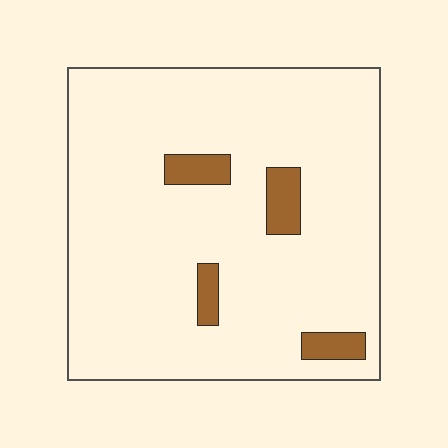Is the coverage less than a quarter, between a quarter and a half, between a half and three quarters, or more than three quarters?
Less than a quarter.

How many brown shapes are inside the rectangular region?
4.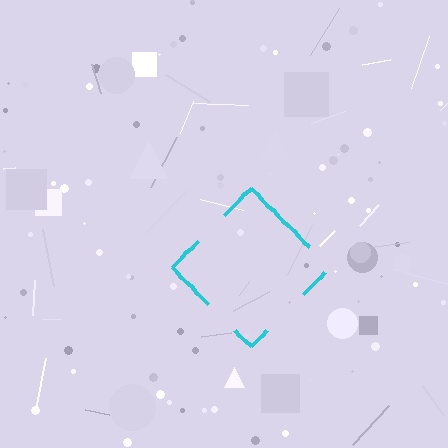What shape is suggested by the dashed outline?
The dashed outline suggests a diamond.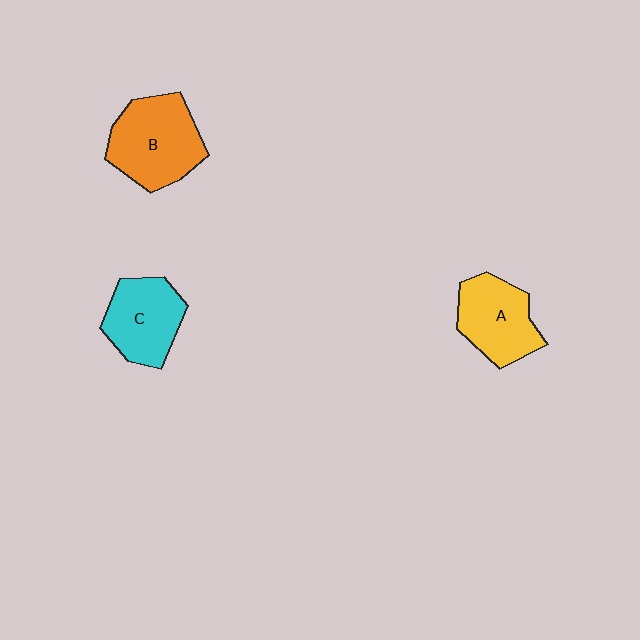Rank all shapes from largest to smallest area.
From largest to smallest: B (orange), A (yellow), C (cyan).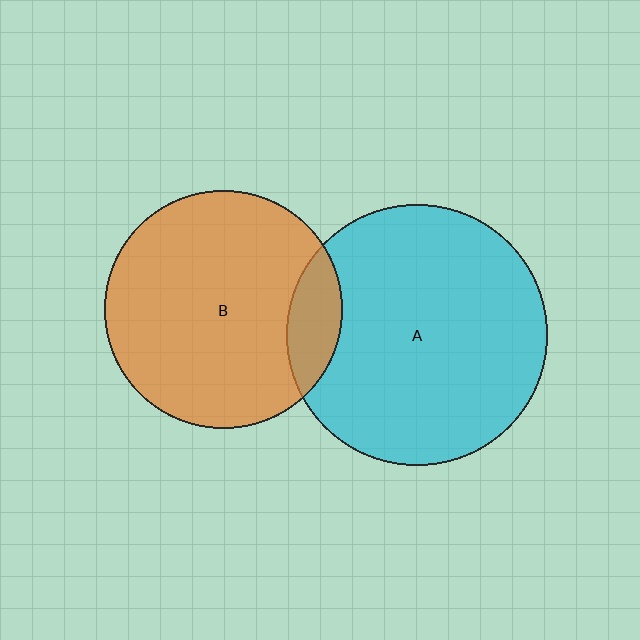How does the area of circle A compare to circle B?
Approximately 1.2 times.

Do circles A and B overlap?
Yes.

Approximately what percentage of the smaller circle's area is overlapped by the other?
Approximately 15%.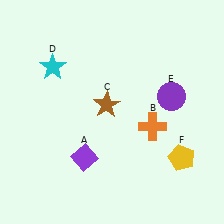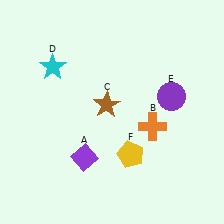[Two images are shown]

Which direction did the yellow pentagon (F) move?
The yellow pentagon (F) moved left.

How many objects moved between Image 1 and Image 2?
1 object moved between the two images.